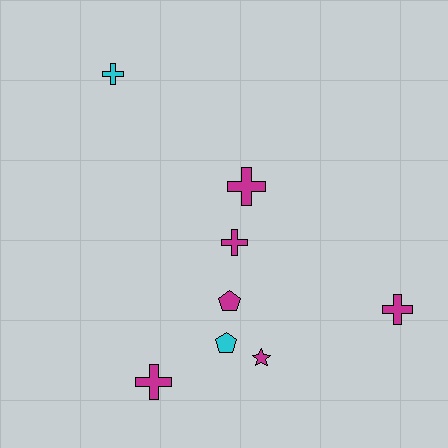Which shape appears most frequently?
Cross, with 5 objects.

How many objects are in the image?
There are 8 objects.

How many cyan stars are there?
There are no cyan stars.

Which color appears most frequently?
Magenta, with 6 objects.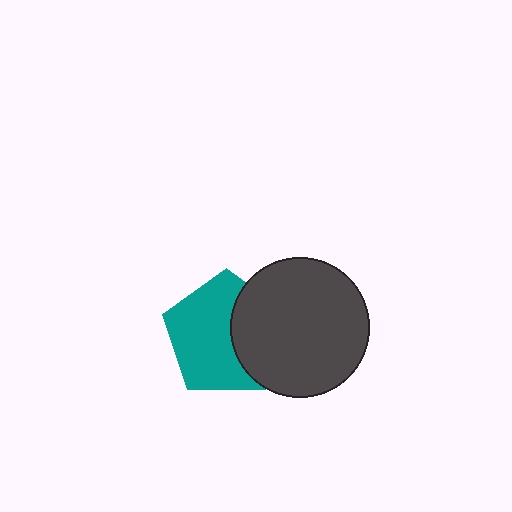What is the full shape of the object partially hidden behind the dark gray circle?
The partially hidden object is a teal pentagon.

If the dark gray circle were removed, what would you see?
You would see the complete teal pentagon.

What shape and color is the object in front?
The object in front is a dark gray circle.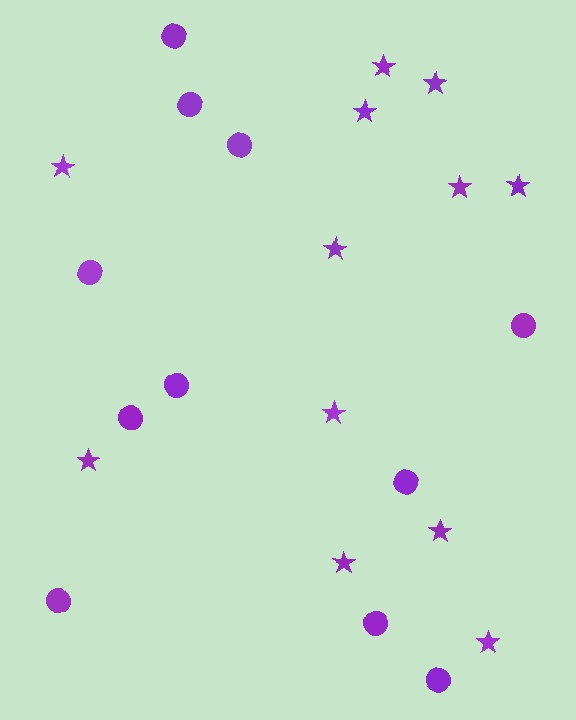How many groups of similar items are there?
There are 2 groups: one group of circles (11) and one group of stars (12).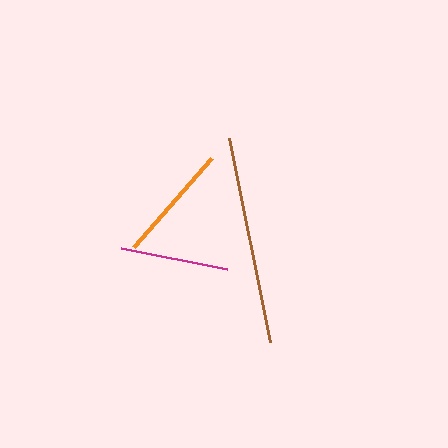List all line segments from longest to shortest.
From longest to shortest: brown, orange, magenta.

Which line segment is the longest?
The brown line is the longest at approximately 208 pixels.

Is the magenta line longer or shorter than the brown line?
The brown line is longer than the magenta line.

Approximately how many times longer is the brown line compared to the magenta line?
The brown line is approximately 1.9 times the length of the magenta line.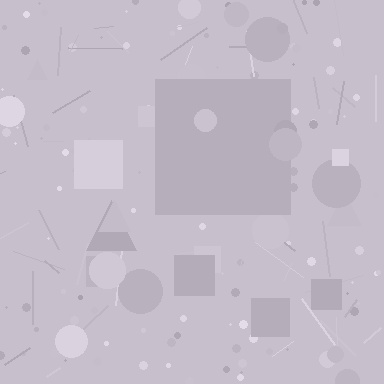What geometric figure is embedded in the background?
A square is embedded in the background.